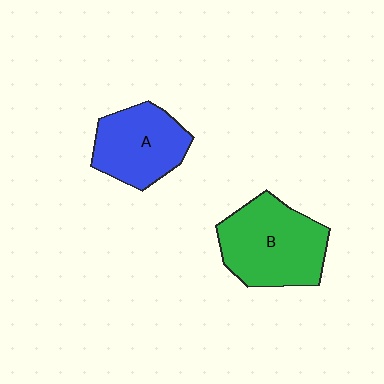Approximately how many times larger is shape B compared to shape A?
Approximately 1.3 times.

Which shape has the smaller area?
Shape A (blue).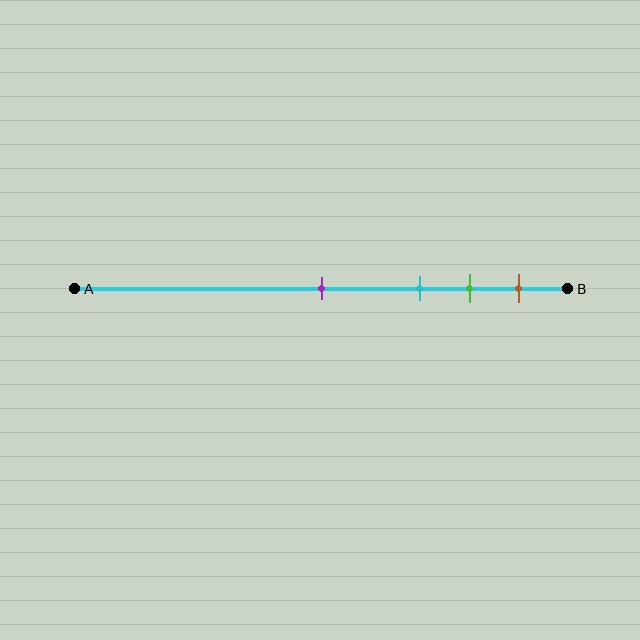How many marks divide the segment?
There are 4 marks dividing the segment.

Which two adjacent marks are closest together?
The green and brown marks are the closest adjacent pair.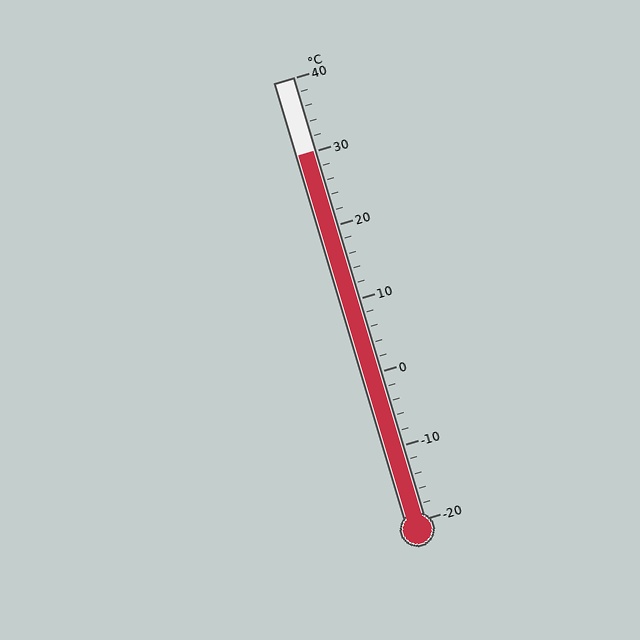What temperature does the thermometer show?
The thermometer shows approximately 30°C.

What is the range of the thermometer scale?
The thermometer scale ranges from -20°C to 40°C.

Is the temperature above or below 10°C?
The temperature is above 10°C.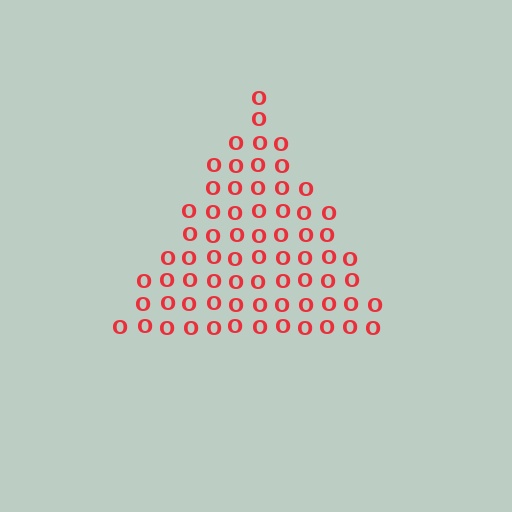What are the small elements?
The small elements are letter O's.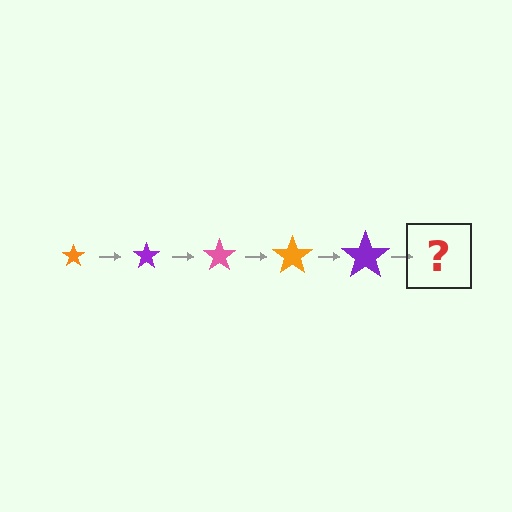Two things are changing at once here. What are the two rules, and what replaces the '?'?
The two rules are that the star grows larger each step and the color cycles through orange, purple, and pink. The '?' should be a pink star, larger than the previous one.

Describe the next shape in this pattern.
It should be a pink star, larger than the previous one.